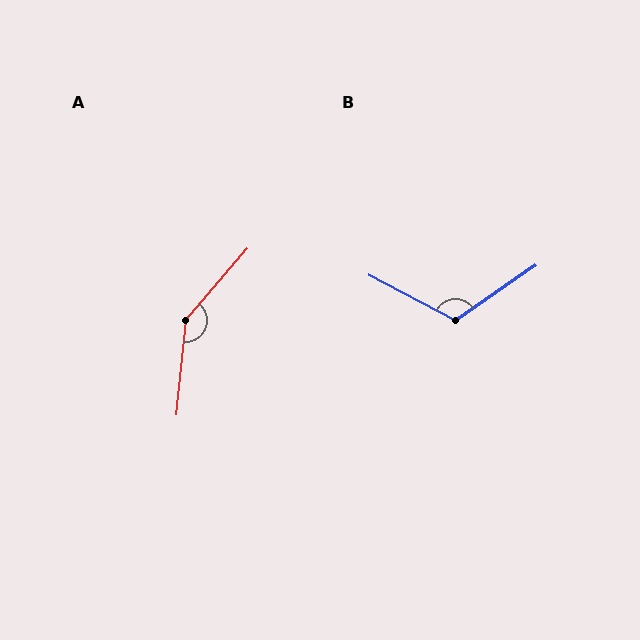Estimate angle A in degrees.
Approximately 145 degrees.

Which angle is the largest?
A, at approximately 145 degrees.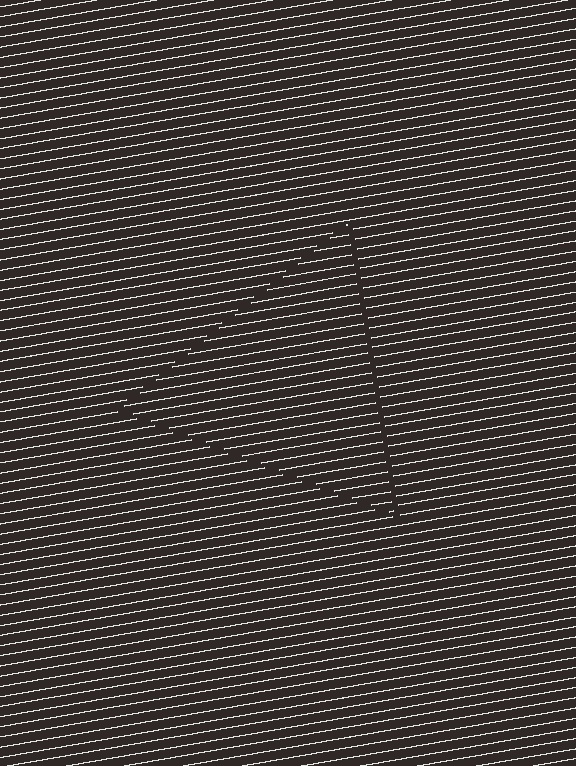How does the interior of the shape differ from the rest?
The interior of the shape contains the same grating, shifted by half a period — the contour is defined by the phase discontinuity where line-ends from the inner and outer gratings abut.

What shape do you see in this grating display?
An illusory triangle. The interior of the shape contains the same grating, shifted by half a period — the contour is defined by the phase discontinuity where line-ends from the inner and outer gratings abut.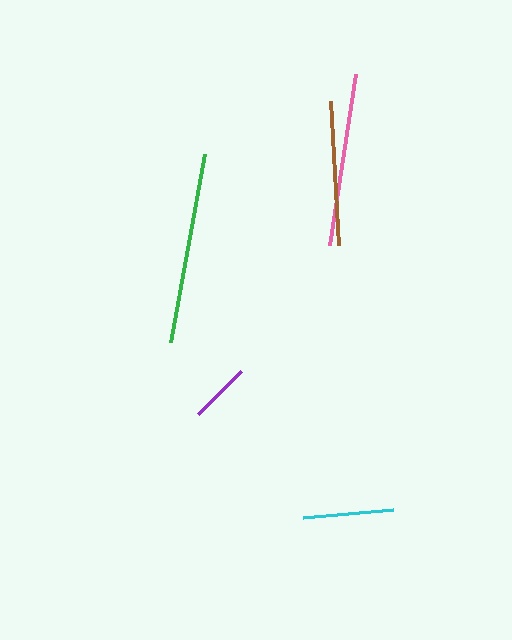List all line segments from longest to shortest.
From longest to shortest: green, pink, brown, cyan, purple.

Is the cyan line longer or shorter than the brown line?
The brown line is longer than the cyan line.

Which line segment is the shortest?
The purple line is the shortest at approximately 61 pixels.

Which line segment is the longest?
The green line is the longest at approximately 191 pixels.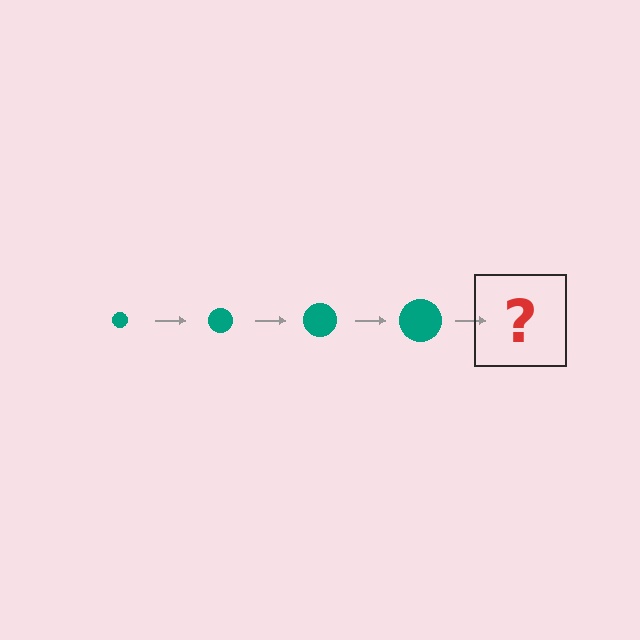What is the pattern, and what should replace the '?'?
The pattern is that the circle gets progressively larger each step. The '?' should be a teal circle, larger than the previous one.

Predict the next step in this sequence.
The next step is a teal circle, larger than the previous one.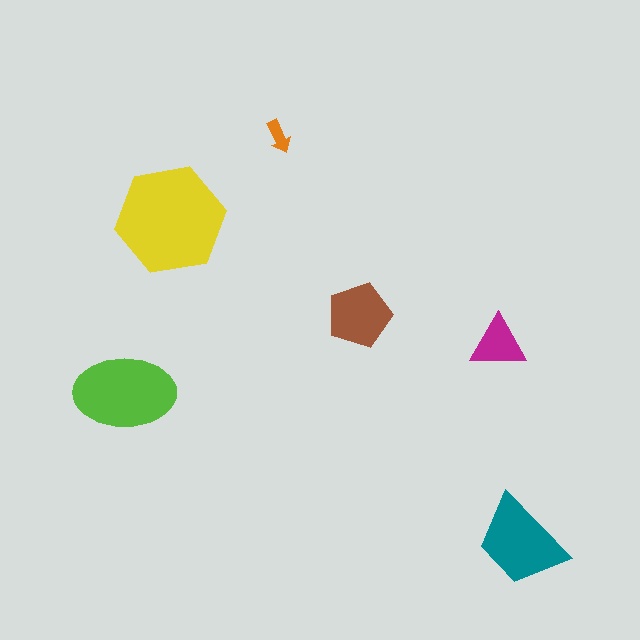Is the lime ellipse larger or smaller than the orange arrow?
Larger.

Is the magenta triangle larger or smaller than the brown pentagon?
Smaller.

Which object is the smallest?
The orange arrow.